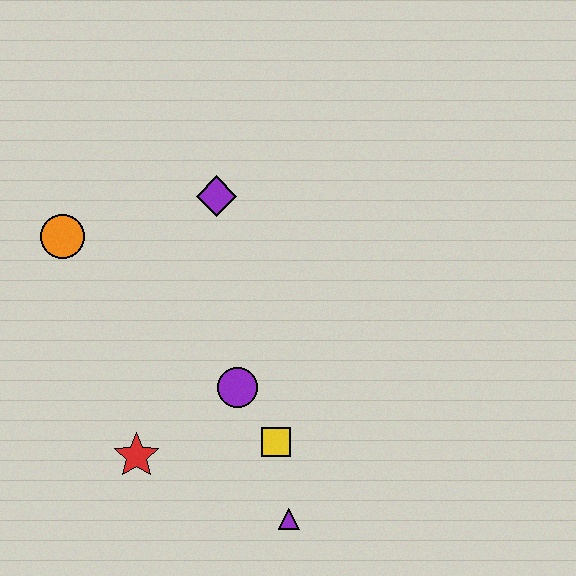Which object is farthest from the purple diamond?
The purple triangle is farthest from the purple diamond.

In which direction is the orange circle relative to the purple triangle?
The orange circle is above the purple triangle.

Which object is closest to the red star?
The purple circle is closest to the red star.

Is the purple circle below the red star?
No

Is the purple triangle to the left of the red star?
No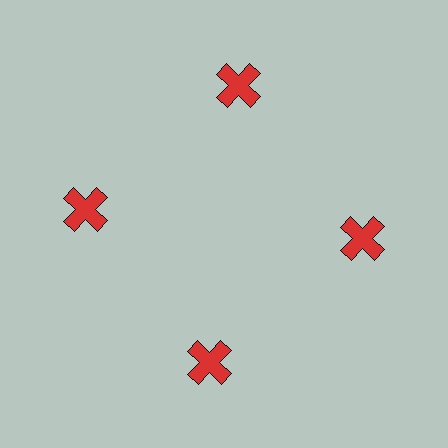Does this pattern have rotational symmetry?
Yes, this pattern has 4-fold rotational symmetry. It looks the same after rotating 90 degrees around the center.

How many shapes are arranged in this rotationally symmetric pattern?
There are 4 shapes, arranged in 4 groups of 1.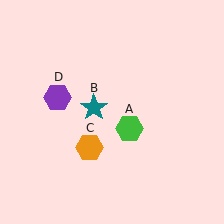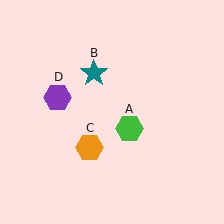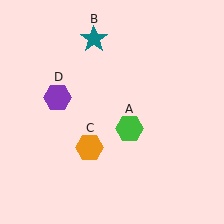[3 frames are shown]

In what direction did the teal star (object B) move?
The teal star (object B) moved up.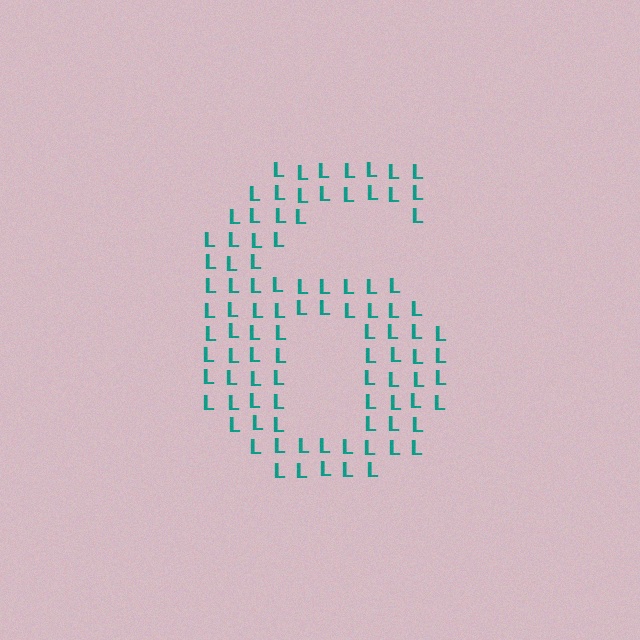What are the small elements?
The small elements are letter L's.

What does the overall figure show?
The overall figure shows the digit 6.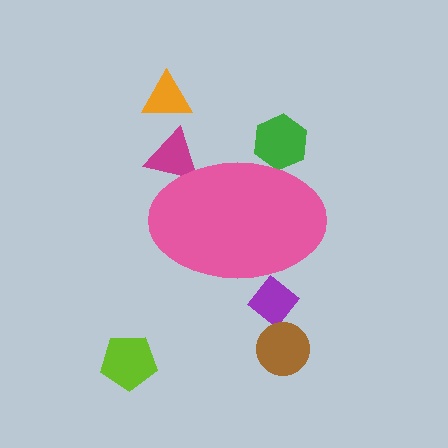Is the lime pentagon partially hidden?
No, the lime pentagon is fully visible.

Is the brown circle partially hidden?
No, the brown circle is fully visible.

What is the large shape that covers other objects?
A pink ellipse.